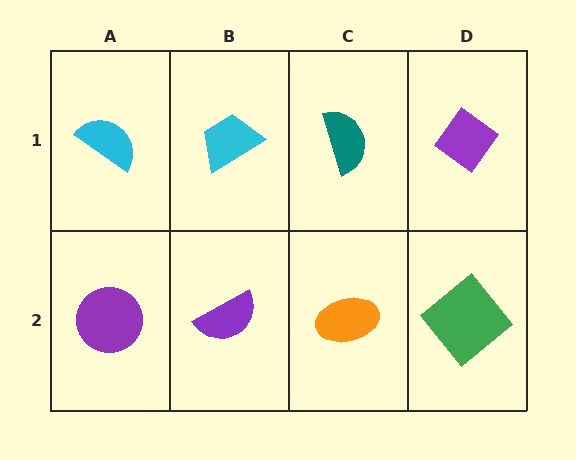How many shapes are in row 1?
4 shapes.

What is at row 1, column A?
A cyan semicircle.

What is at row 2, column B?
A purple semicircle.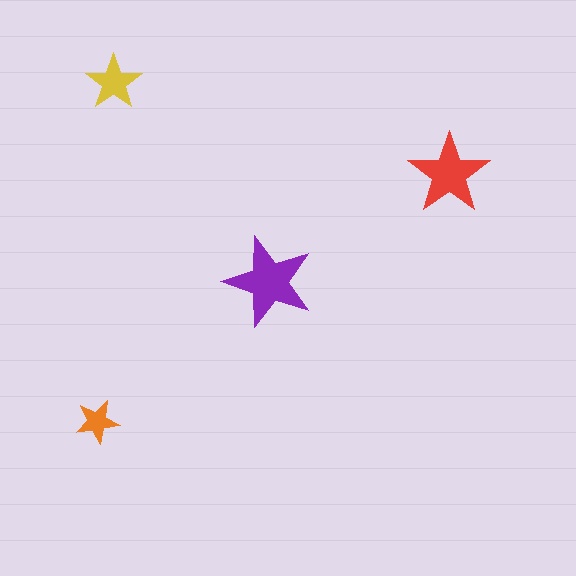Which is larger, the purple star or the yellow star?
The purple one.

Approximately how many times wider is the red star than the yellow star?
About 1.5 times wider.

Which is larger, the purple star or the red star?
The purple one.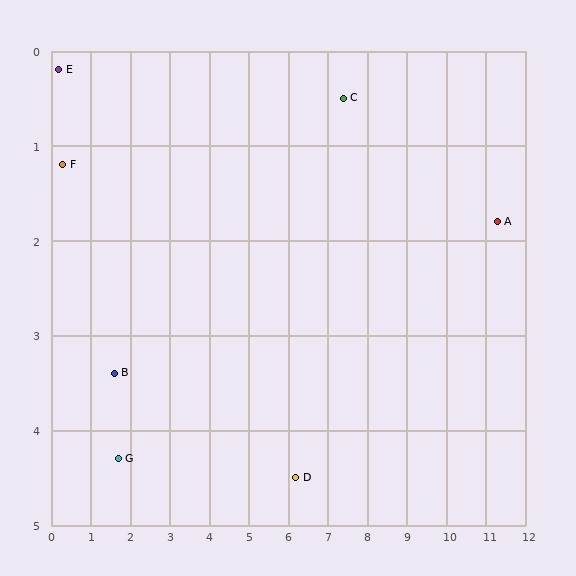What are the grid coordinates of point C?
Point C is at approximately (7.4, 0.5).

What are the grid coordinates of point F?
Point F is at approximately (0.3, 1.2).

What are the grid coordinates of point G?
Point G is at approximately (1.7, 4.3).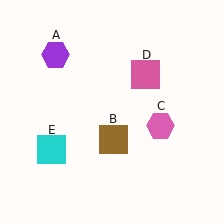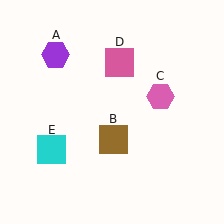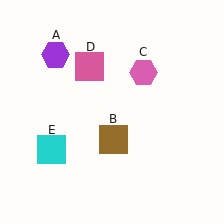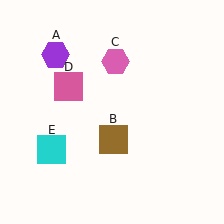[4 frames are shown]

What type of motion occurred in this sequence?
The pink hexagon (object C), pink square (object D) rotated counterclockwise around the center of the scene.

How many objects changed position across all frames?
2 objects changed position: pink hexagon (object C), pink square (object D).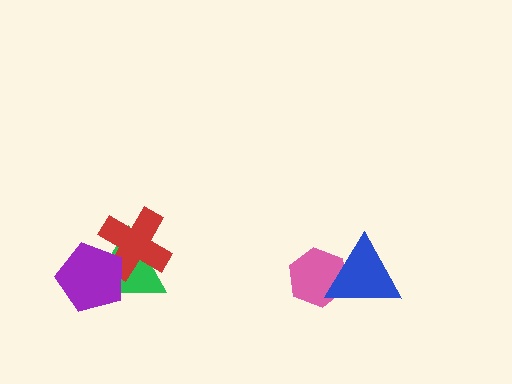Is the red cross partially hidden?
Yes, it is partially covered by another shape.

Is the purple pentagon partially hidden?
No, no other shape covers it.